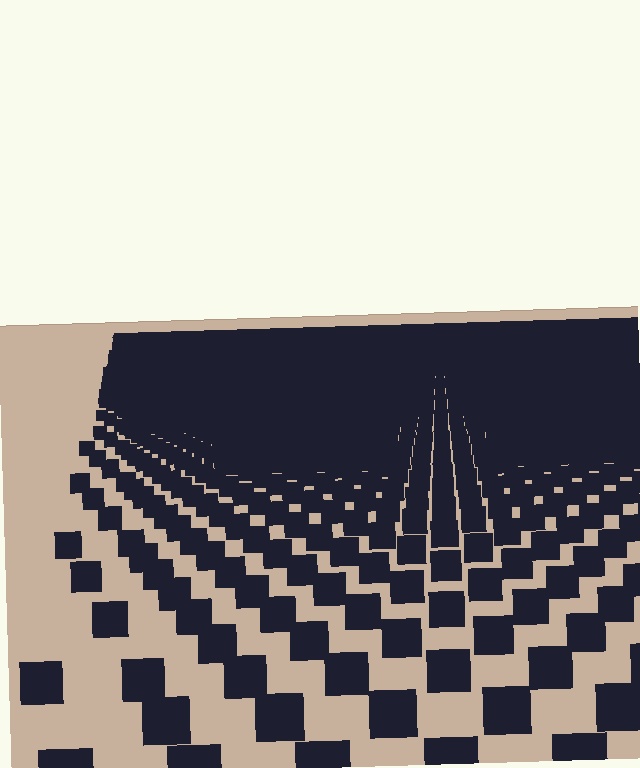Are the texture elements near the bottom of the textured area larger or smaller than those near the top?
Larger. Near the bottom, elements are closer to the viewer and appear at a bigger on-screen size.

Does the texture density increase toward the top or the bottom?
Density increases toward the top.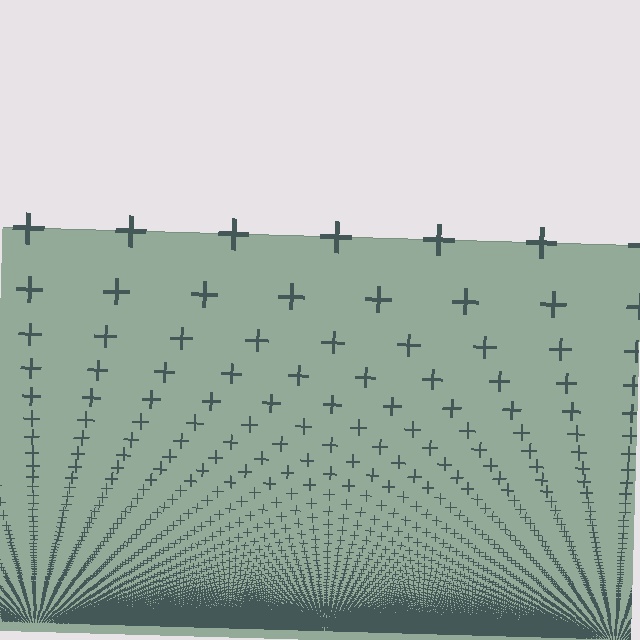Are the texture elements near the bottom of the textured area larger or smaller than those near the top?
Smaller. The gradient is inverted — elements near the bottom are smaller and denser.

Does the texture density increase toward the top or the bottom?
Density increases toward the bottom.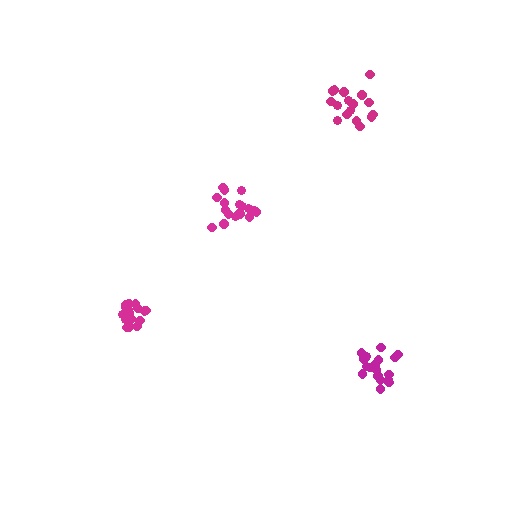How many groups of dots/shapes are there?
There are 4 groups.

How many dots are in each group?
Group 1: 18 dots, Group 2: 18 dots, Group 3: 17 dots, Group 4: 16 dots (69 total).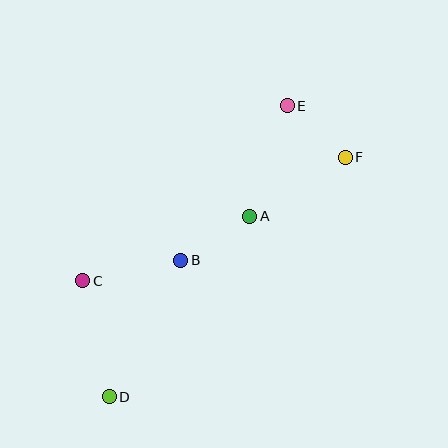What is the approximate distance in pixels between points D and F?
The distance between D and F is approximately 336 pixels.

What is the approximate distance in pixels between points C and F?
The distance between C and F is approximately 290 pixels.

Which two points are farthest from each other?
Points D and E are farthest from each other.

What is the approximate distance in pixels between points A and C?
The distance between A and C is approximately 179 pixels.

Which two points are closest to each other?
Points E and F are closest to each other.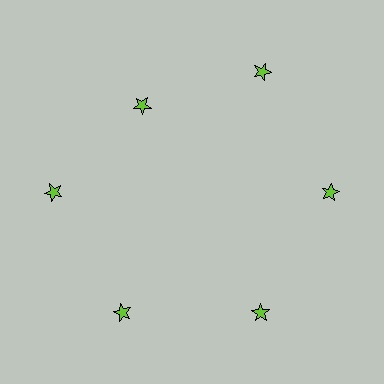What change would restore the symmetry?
The symmetry would be restored by moving it outward, back onto the ring so that all 6 stars sit at equal angles and equal distance from the center.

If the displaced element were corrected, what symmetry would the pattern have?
It would have 6-fold rotational symmetry — the pattern would map onto itself every 60 degrees.